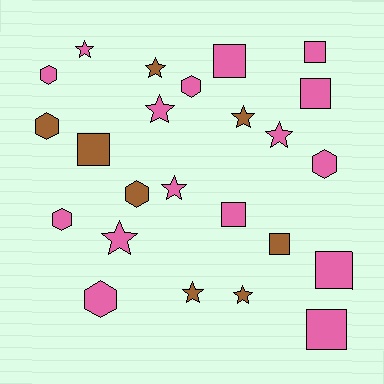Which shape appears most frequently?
Star, with 9 objects.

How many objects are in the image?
There are 24 objects.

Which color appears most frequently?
Pink, with 16 objects.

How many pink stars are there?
There are 5 pink stars.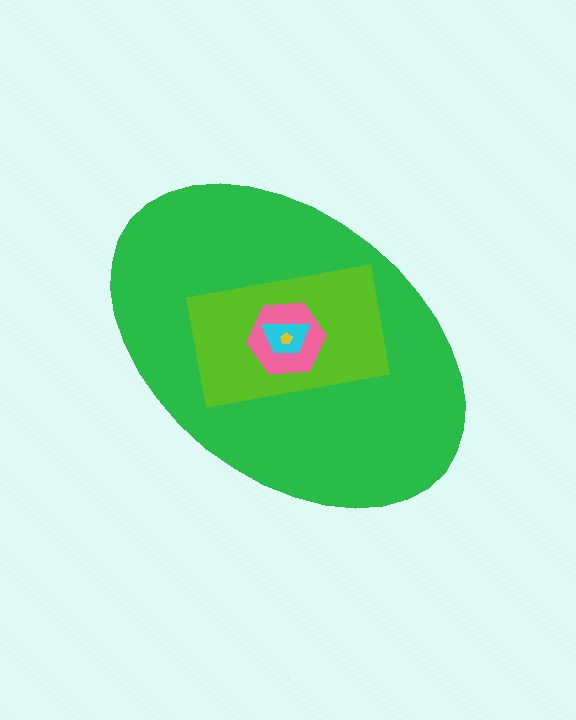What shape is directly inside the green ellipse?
The lime rectangle.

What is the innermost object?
The yellow pentagon.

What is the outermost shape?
The green ellipse.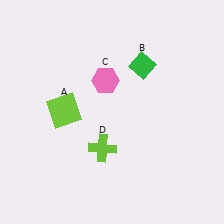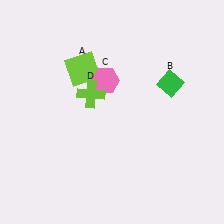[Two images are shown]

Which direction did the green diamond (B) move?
The green diamond (B) moved right.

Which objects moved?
The objects that moved are: the lime square (A), the green diamond (B), the lime cross (D).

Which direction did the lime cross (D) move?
The lime cross (D) moved up.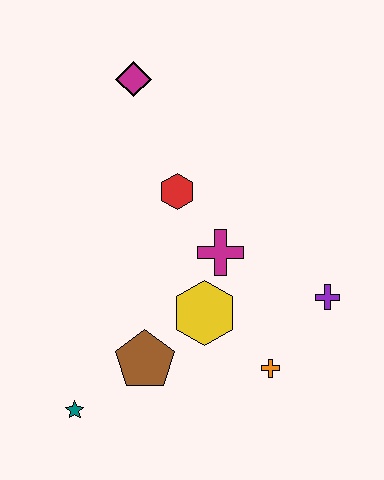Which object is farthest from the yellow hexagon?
The magenta diamond is farthest from the yellow hexagon.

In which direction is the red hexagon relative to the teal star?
The red hexagon is above the teal star.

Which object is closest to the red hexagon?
The magenta cross is closest to the red hexagon.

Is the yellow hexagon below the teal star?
No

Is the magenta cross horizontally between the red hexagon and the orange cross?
Yes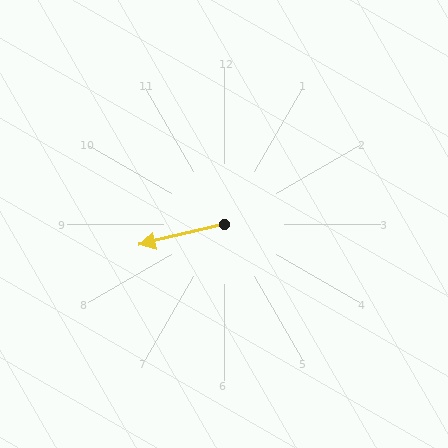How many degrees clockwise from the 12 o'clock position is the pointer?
Approximately 257 degrees.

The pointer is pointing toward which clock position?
Roughly 9 o'clock.